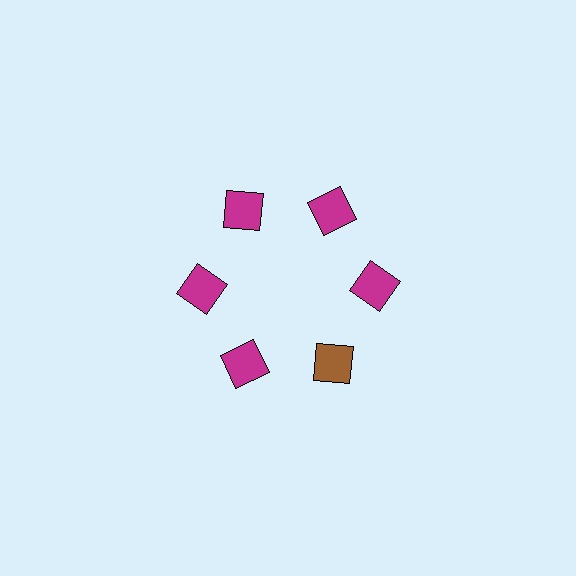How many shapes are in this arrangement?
There are 6 shapes arranged in a ring pattern.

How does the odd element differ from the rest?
It has a different color: brown instead of magenta.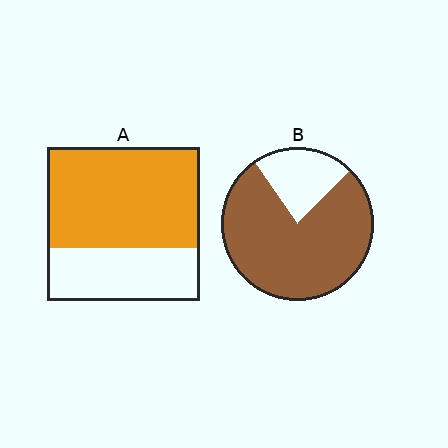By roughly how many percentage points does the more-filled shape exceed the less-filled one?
By roughly 15 percentage points (B over A).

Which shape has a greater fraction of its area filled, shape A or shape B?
Shape B.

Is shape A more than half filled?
Yes.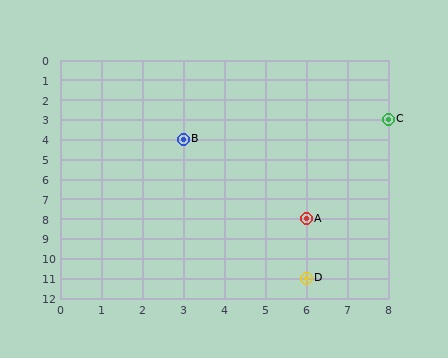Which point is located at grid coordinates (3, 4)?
Point B is at (3, 4).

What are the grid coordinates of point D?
Point D is at grid coordinates (6, 11).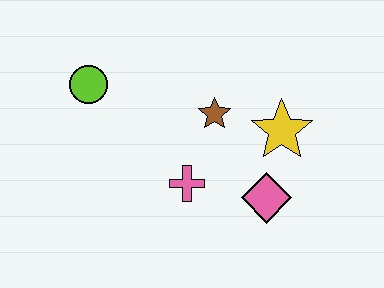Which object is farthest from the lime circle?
The pink diamond is farthest from the lime circle.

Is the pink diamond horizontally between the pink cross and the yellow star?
Yes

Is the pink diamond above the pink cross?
No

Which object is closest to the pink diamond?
The yellow star is closest to the pink diamond.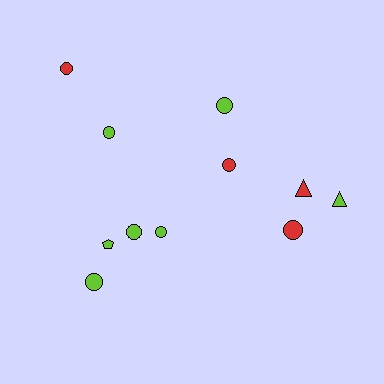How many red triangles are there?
There is 1 red triangle.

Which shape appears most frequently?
Circle, with 8 objects.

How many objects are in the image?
There are 11 objects.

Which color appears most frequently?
Lime, with 7 objects.